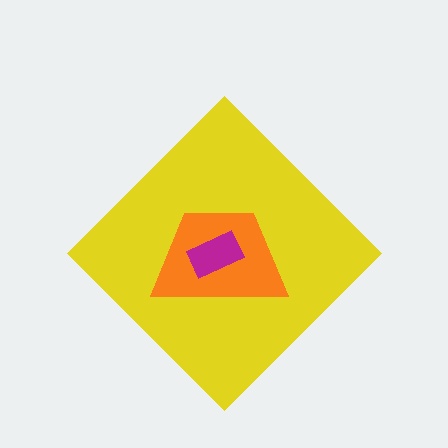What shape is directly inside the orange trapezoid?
The magenta rectangle.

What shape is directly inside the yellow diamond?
The orange trapezoid.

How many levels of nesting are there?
3.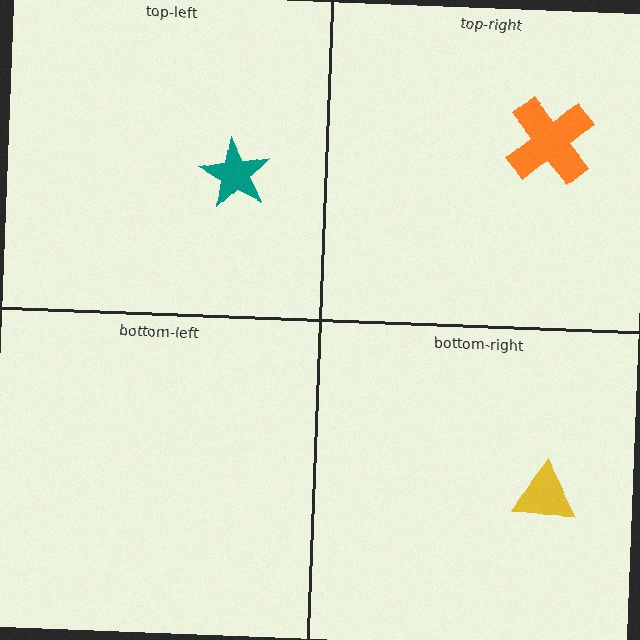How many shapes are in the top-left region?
1.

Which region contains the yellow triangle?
The bottom-right region.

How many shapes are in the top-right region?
1.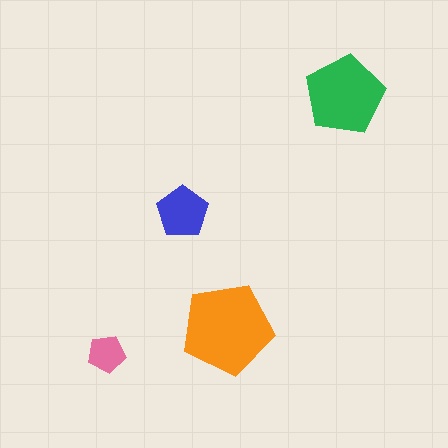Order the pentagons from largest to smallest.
the orange one, the green one, the blue one, the pink one.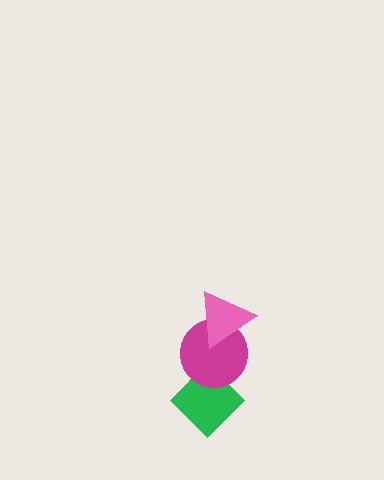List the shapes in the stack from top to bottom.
From top to bottom: the pink triangle, the magenta circle, the green diamond.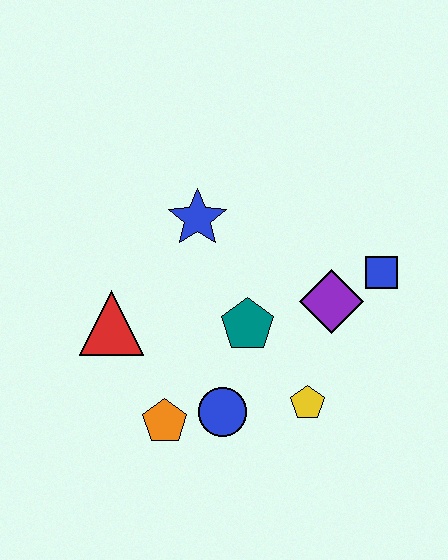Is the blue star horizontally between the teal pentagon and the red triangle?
Yes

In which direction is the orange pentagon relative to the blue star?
The orange pentagon is below the blue star.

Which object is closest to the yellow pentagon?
The blue circle is closest to the yellow pentagon.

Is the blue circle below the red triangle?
Yes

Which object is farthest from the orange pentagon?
The blue square is farthest from the orange pentagon.